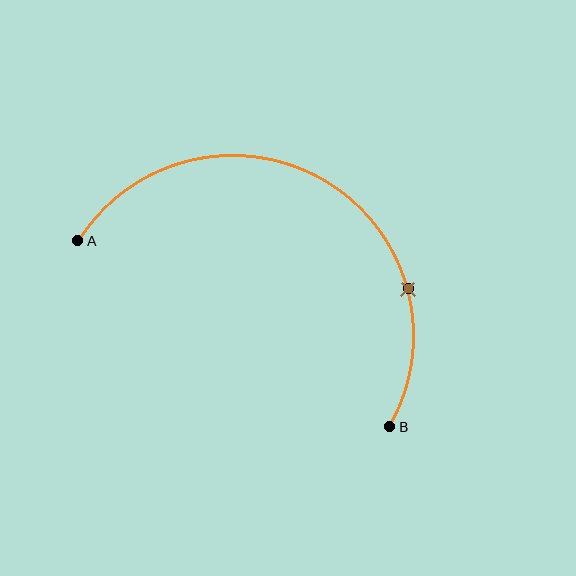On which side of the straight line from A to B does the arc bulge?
The arc bulges above the straight line connecting A and B.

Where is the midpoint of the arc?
The arc midpoint is the point on the curve farthest from the straight line joining A and B. It sits above that line.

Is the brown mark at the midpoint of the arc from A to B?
No. The brown mark lies on the arc but is closer to endpoint B. The arc midpoint would be at the point on the curve equidistant along the arc from both A and B.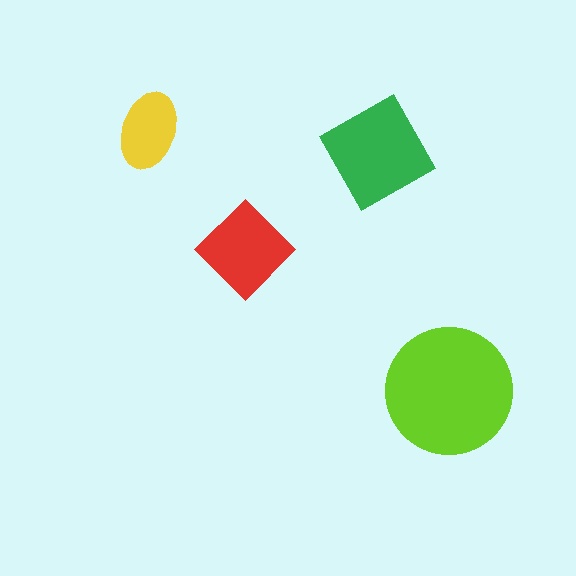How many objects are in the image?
There are 4 objects in the image.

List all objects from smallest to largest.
The yellow ellipse, the red diamond, the green square, the lime circle.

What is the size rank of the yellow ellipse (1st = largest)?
4th.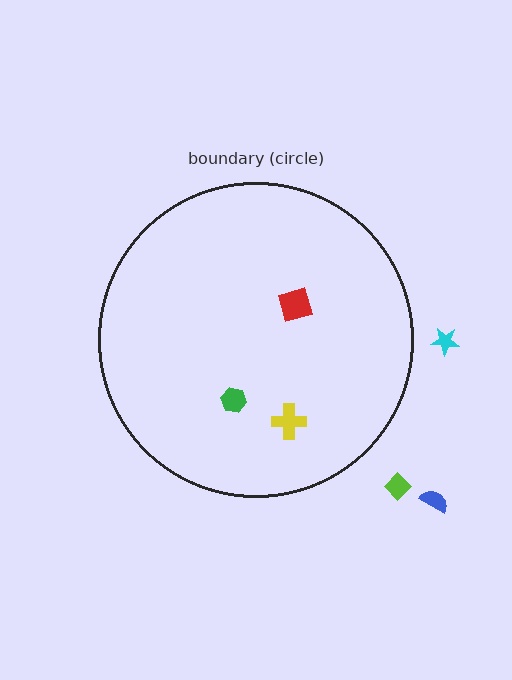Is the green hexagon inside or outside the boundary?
Inside.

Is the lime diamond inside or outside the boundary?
Outside.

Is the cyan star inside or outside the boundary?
Outside.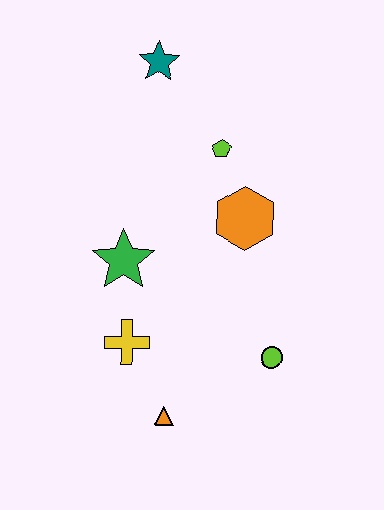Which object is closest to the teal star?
The lime pentagon is closest to the teal star.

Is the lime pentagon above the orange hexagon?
Yes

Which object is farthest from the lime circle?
The teal star is farthest from the lime circle.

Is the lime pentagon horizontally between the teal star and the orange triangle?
No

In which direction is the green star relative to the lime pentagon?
The green star is below the lime pentagon.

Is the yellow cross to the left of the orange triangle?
Yes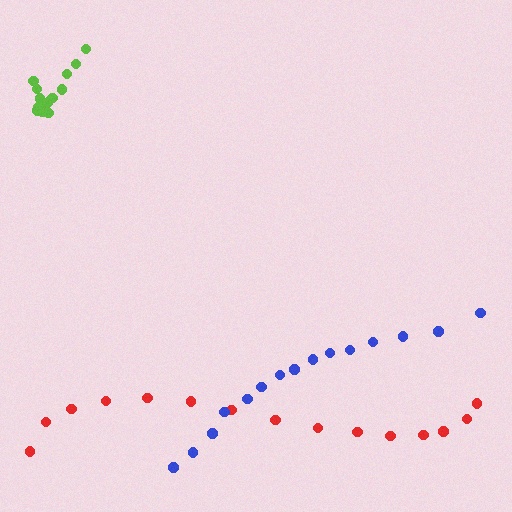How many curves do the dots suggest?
There are 3 distinct paths.